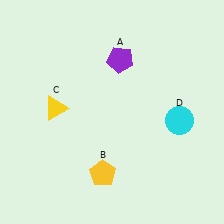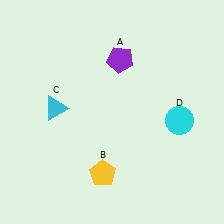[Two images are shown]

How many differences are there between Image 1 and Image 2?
There is 1 difference between the two images.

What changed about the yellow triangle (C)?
In Image 1, C is yellow. In Image 2, it changed to cyan.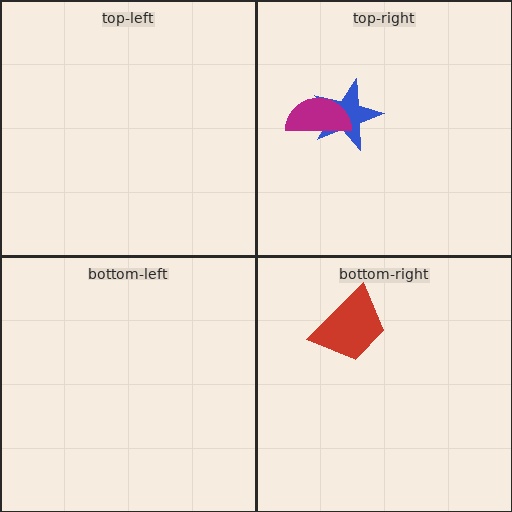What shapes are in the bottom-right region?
The red trapezoid.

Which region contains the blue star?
The top-right region.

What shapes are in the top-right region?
The blue star, the magenta semicircle.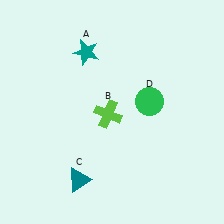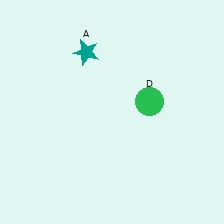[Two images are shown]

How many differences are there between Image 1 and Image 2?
There are 2 differences between the two images.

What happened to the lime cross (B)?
The lime cross (B) was removed in Image 2. It was in the bottom-left area of Image 1.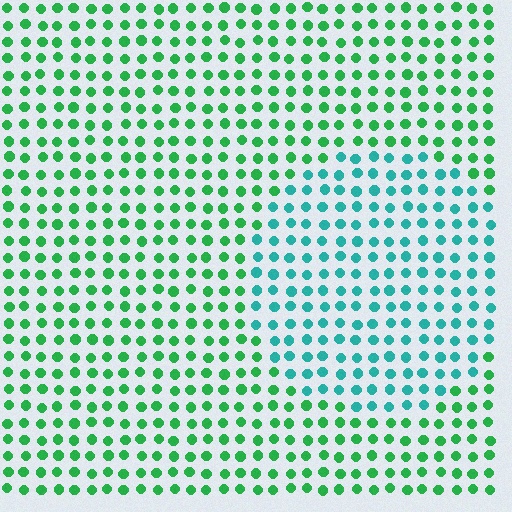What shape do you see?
I see a circle.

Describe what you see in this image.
The image is filled with small green elements in a uniform arrangement. A circle-shaped region is visible where the elements are tinted to a slightly different hue, forming a subtle color boundary.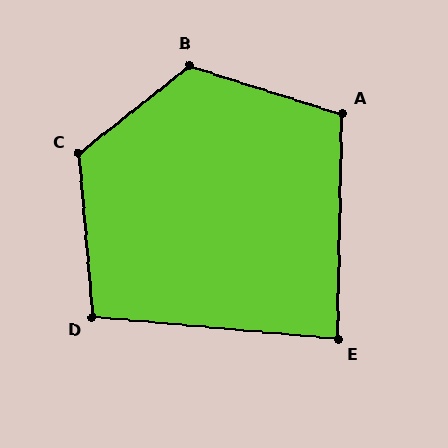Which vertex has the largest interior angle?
B, at approximately 124 degrees.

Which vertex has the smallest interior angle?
E, at approximately 86 degrees.